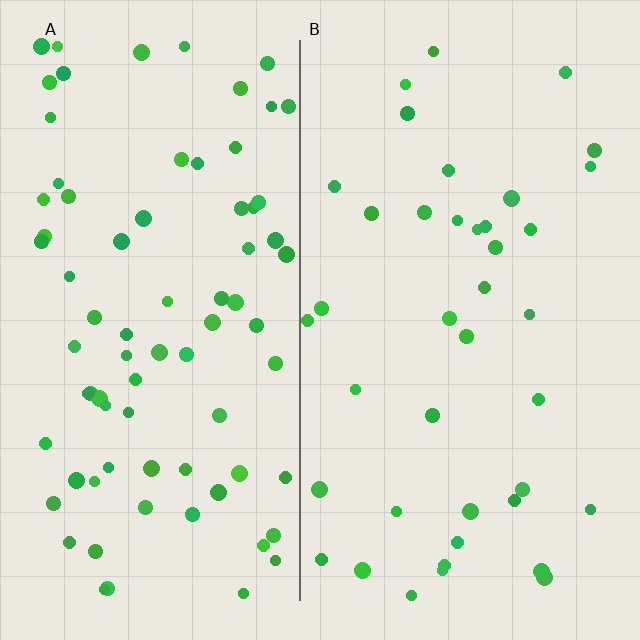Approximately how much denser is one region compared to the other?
Approximately 2.0× — region A over region B.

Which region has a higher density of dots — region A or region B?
A (the left).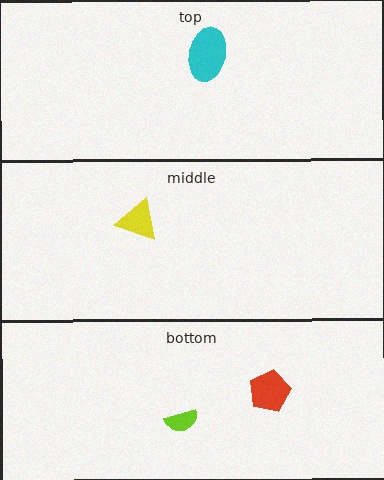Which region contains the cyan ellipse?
The top region.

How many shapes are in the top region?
1.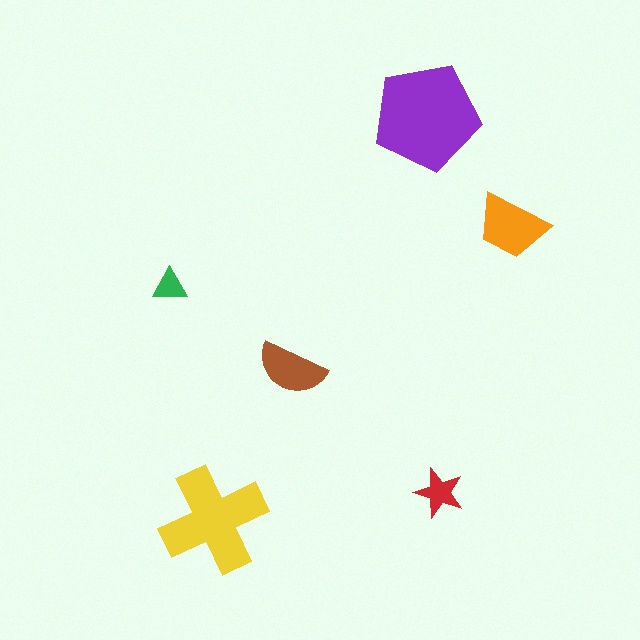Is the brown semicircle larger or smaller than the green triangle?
Larger.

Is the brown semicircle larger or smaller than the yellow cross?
Smaller.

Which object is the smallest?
The green triangle.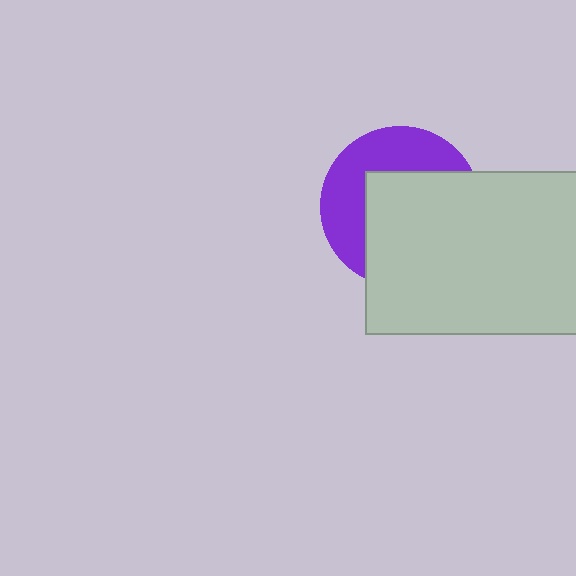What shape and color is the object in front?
The object in front is a light gray rectangle.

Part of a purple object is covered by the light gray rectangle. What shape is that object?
It is a circle.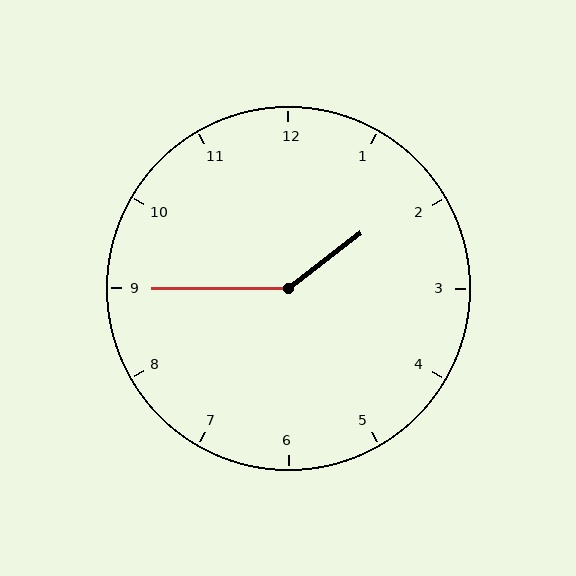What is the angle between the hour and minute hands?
Approximately 142 degrees.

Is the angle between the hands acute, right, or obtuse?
It is obtuse.